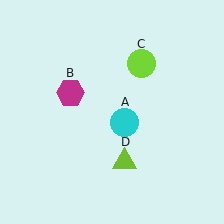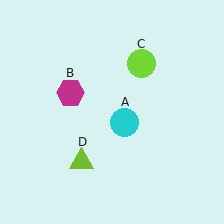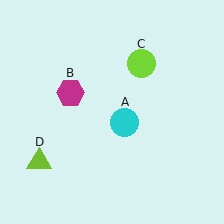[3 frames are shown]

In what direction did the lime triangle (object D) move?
The lime triangle (object D) moved left.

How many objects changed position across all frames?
1 object changed position: lime triangle (object D).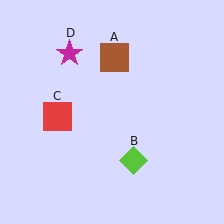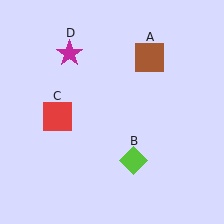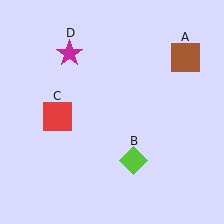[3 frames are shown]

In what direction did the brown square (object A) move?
The brown square (object A) moved right.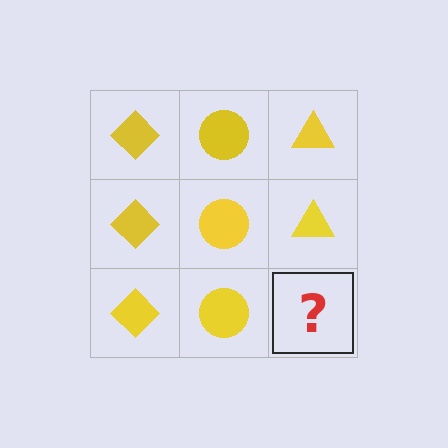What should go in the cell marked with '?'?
The missing cell should contain a yellow triangle.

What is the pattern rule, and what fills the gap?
The rule is that each column has a consistent shape. The gap should be filled with a yellow triangle.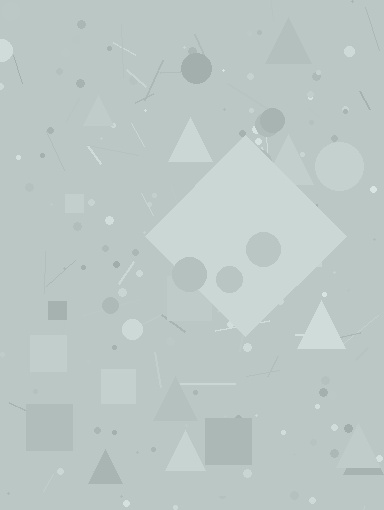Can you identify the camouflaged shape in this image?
The camouflaged shape is a diamond.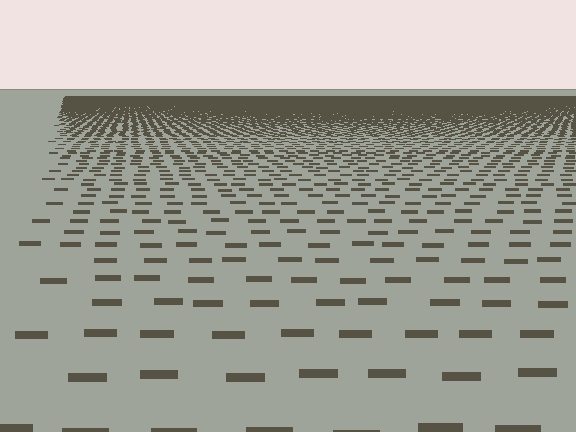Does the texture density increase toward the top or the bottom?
Density increases toward the top.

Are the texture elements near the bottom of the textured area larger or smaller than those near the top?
Larger. Near the bottom, elements are closer to the viewer and appear at a bigger on-screen size.